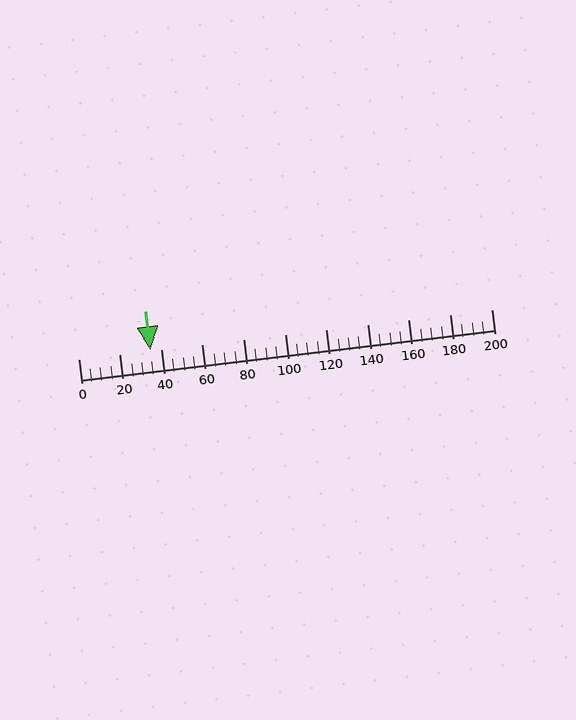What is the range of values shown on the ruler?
The ruler shows values from 0 to 200.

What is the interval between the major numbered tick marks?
The major tick marks are spaced 20 units apart.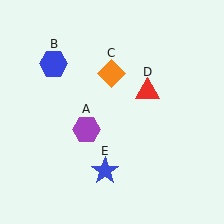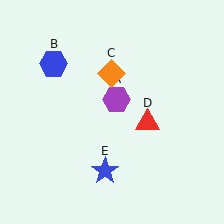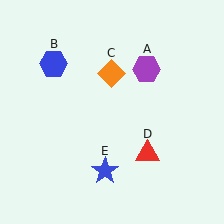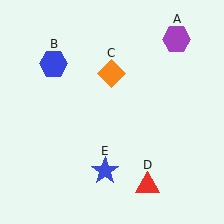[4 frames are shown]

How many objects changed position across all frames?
2 objects changed position: purple hexagon (object A), red triangle (object D).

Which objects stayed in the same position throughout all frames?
Blue hexagon (object B) and orange diamond (object C) and blue star (object E) remained stationary.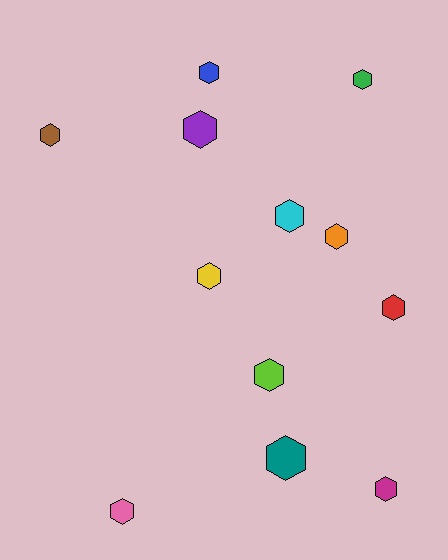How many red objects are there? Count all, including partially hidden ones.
There is 1 red object.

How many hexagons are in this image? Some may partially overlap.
There are 12 hexagons.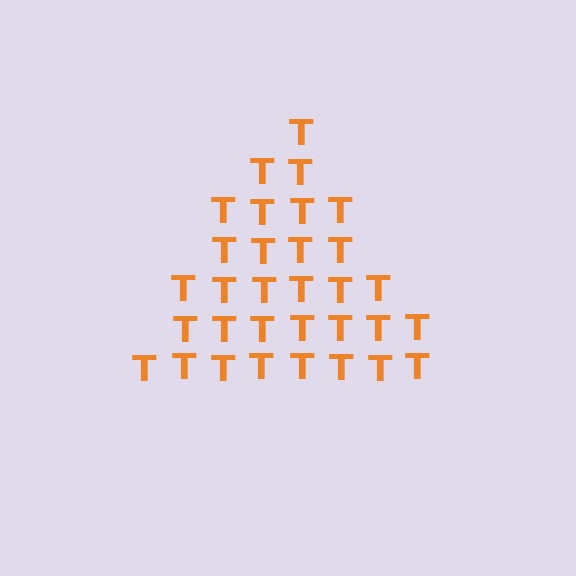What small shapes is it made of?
It is made of small letter T's.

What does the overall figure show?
The overall figure shows a triangle.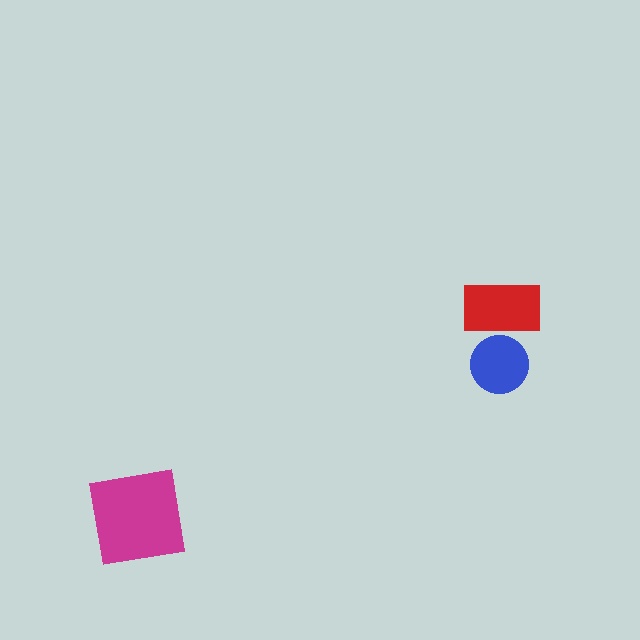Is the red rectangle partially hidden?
Yes, it is partially covered by another shape.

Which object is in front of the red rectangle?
The blue circle is in front of the red rectangle.